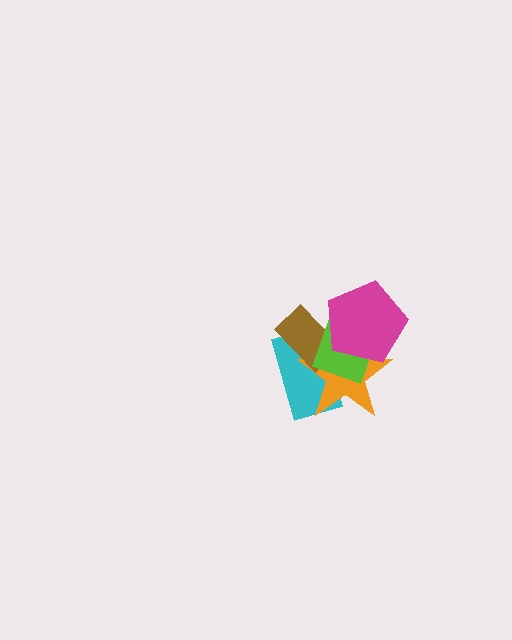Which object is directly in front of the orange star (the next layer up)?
The brown rectangle is directly in front of the orange star.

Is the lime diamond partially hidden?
Yes, it is partially covered by another shape.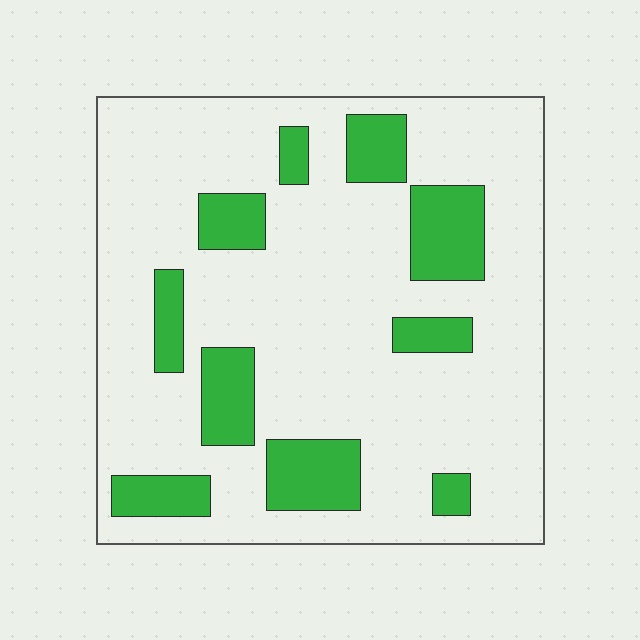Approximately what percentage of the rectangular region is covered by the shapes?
Approximately 20%.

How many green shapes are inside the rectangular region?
10.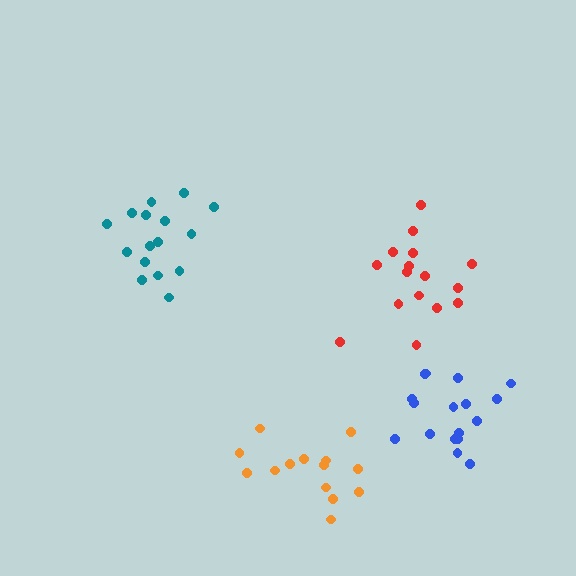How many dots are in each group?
Group 1: 16 dots, Group 2: 16 dots, Group 3: 17 dots, Group 4: 14 dots (63 total).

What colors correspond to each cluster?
The clusters are colored: teal, red, blue, orange.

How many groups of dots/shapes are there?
There are 4 groups.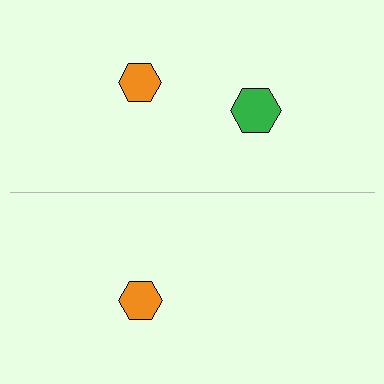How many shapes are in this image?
There are 3 shapes in this image.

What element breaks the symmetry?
A green hexagon is missing from the bottom side.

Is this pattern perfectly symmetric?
No, the pattern is not perfectly symmetric. A green hexagon is missing from the bottom side.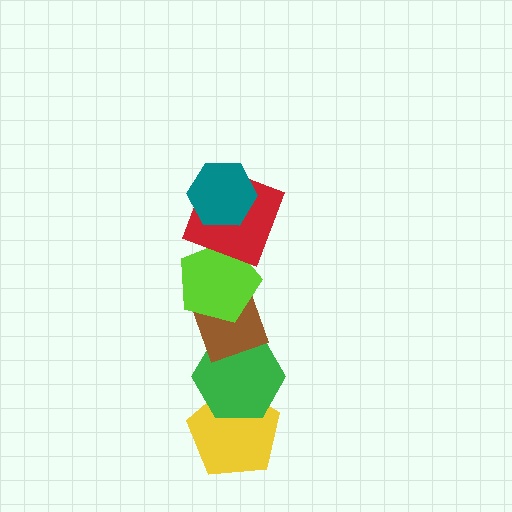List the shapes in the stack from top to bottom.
From top to bottom: the teal hexagon, the red square, the lime pentagon, the brown diamond, the green hexagon, the yellow pentagon.